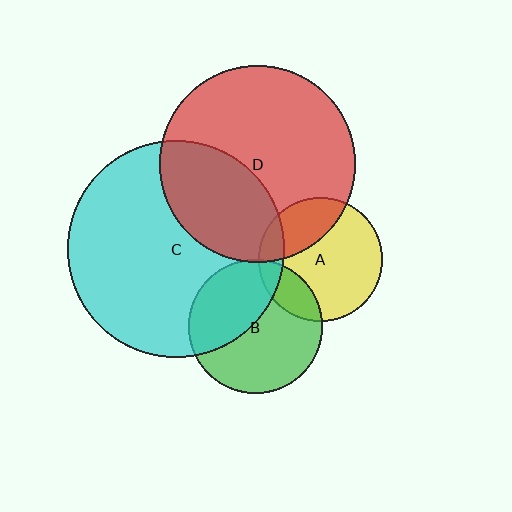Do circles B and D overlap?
Yes.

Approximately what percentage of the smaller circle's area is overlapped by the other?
Approximately 5%.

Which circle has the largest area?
Circle C (cyan).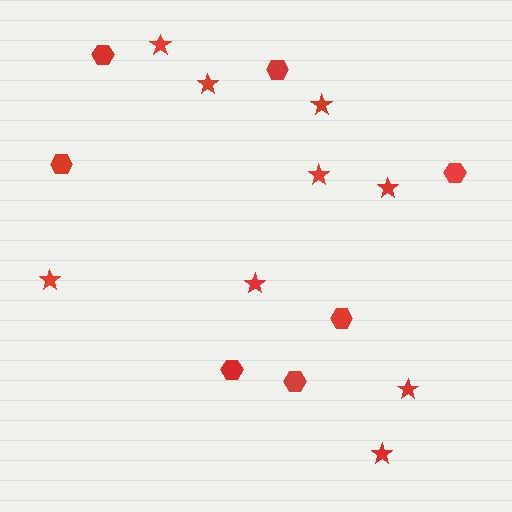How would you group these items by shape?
There are 2 groups: one group of stars (9) and one group of hexagons (7).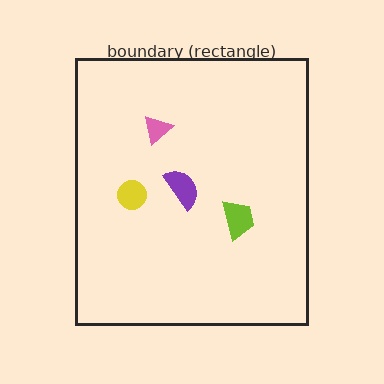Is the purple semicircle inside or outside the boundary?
Inside.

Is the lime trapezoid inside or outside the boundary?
Inside.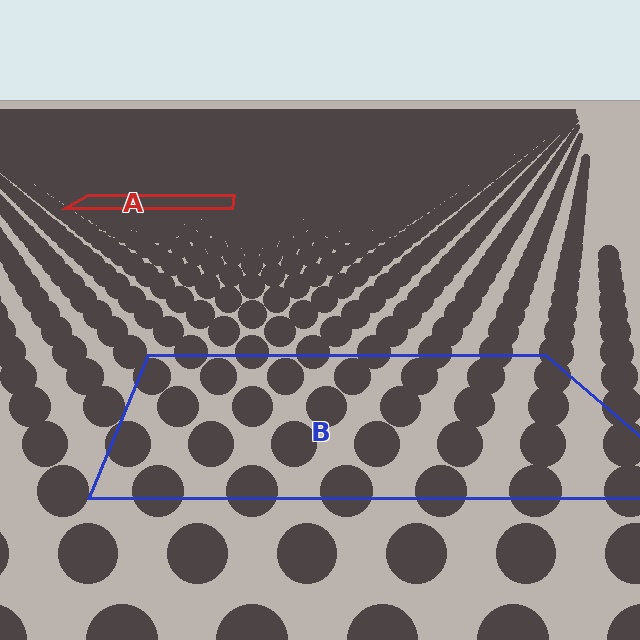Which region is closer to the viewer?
Region B is closer. The texture elements there are larger and more spread out.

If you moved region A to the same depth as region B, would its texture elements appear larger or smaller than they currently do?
They would appear larger. At a closer depth, the same texture elements are projected at a bigger on-screen size.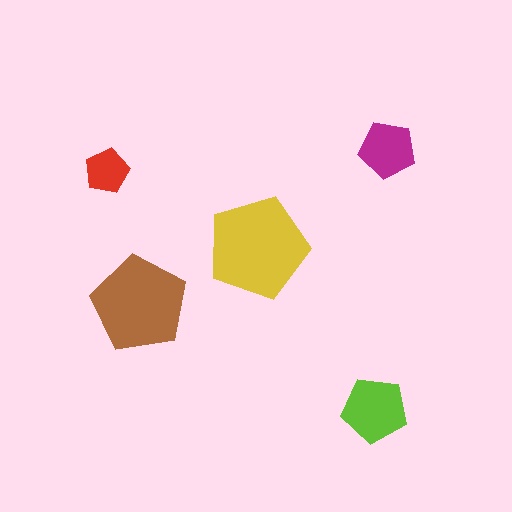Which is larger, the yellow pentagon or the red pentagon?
The yellow one.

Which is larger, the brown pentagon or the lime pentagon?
The brown one.